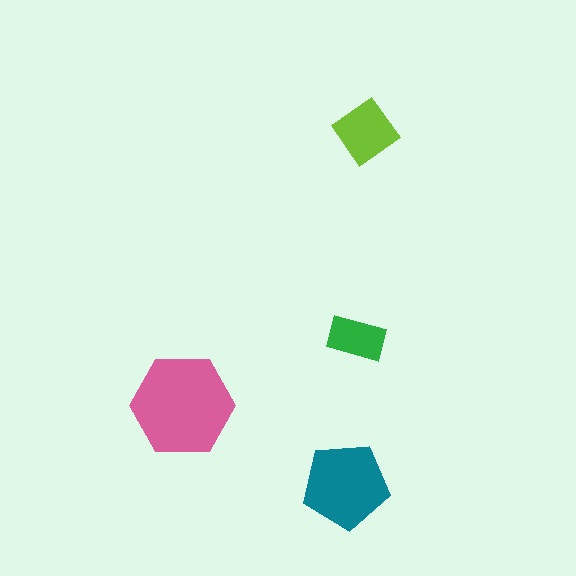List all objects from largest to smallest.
The pink hexagon, the teal pentagon, the lime diamond, the green rectangle.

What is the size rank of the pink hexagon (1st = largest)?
1st.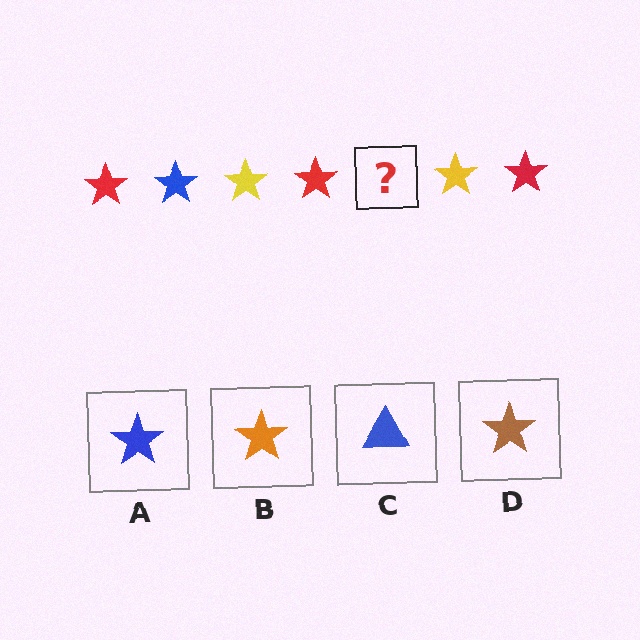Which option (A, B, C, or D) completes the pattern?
A.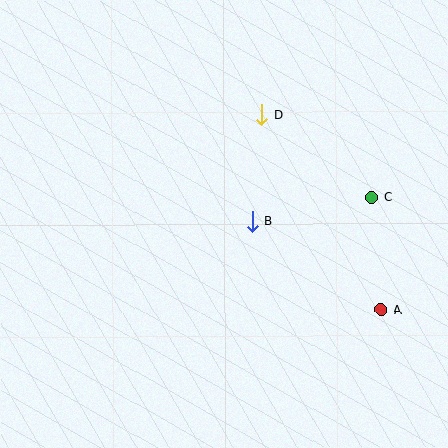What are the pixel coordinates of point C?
Point C is at (372, 197).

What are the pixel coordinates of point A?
Point A is at (381, 310).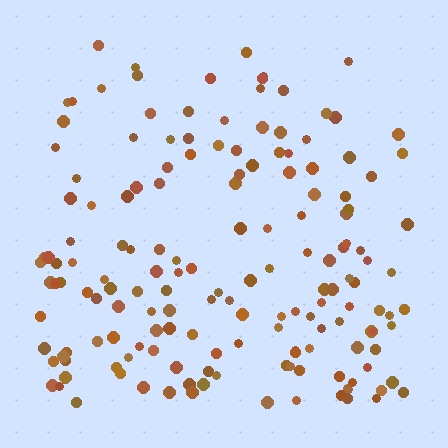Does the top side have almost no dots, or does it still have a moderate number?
Still a moderate number, just noticeably fewer than the bottom.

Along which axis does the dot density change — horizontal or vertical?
Vertical.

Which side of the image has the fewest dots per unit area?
The top.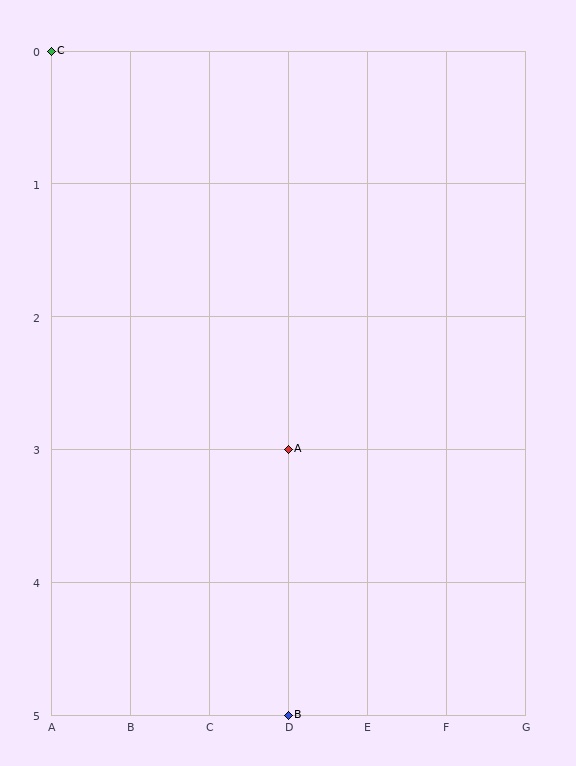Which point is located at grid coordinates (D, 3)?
Point A is at (D, 3).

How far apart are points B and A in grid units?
Points B and A are 2 rows apart.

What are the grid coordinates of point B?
Point B is at grid coordinates (D, 5).